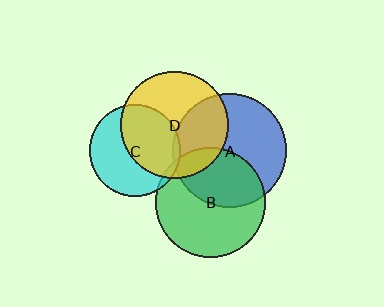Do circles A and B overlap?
Yes.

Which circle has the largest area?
Circle A (blue).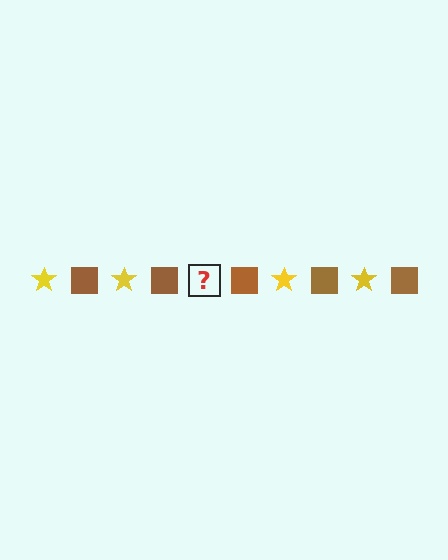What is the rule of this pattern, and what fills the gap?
The rule is that the pattern alternates between yellow star and brown square. The gap should be filled with a yellow star.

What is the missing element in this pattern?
The missing element is a yellow star.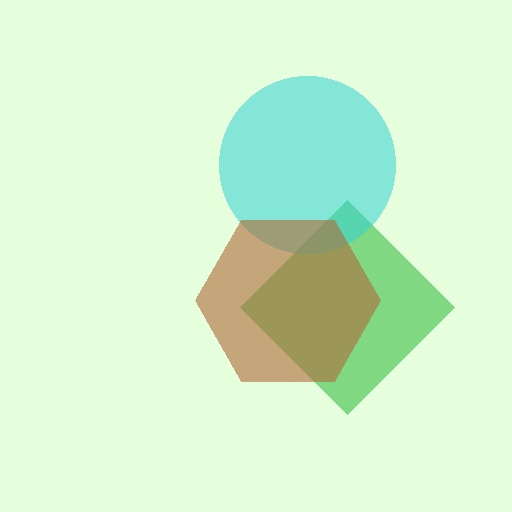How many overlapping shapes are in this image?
There are 3 overlapping shapes in the image.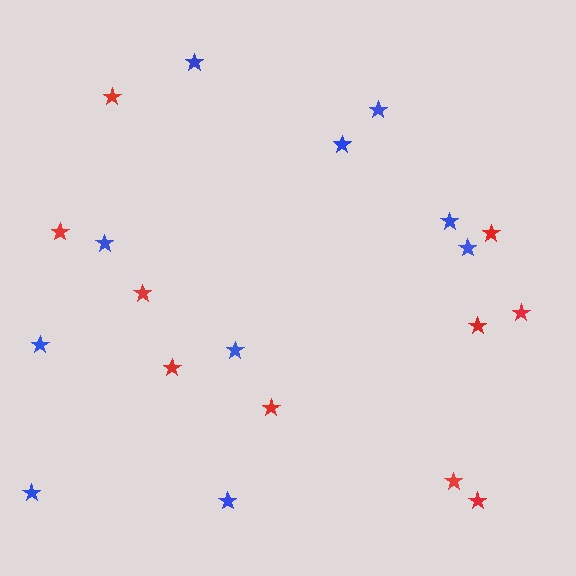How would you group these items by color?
There are 2 groups: one group of blue stars (10) and one group of red stars (10).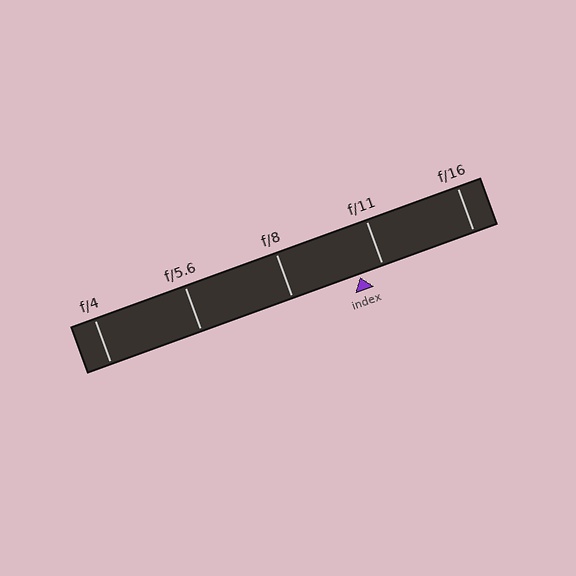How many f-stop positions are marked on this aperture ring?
There are 5 f-stop positions marked.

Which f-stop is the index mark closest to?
The index mark is closest to f/11.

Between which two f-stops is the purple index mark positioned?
The index mark is between f/8 and f/11.